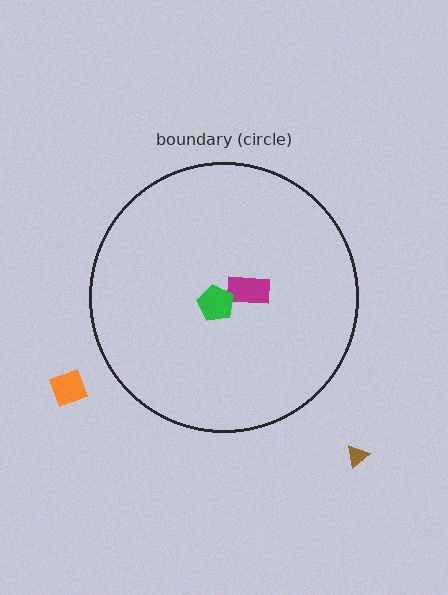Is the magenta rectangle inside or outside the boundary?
Inside.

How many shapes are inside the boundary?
2 inside, 2 outside.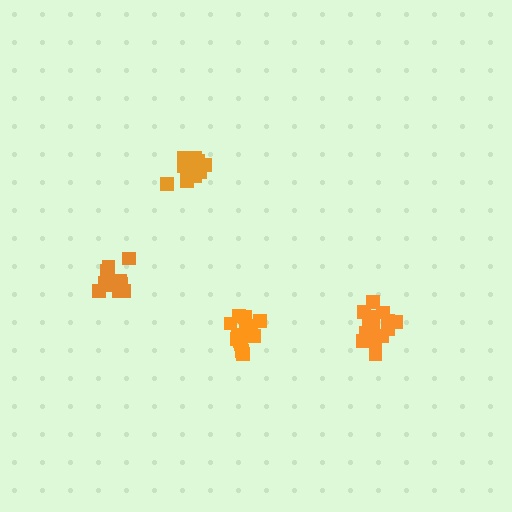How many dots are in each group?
Group 1: 13 dots, Group 2: 13 dots, Group 3: 14 dots, Group 4: 15 dots (55 total).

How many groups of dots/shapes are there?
There are 4 groups.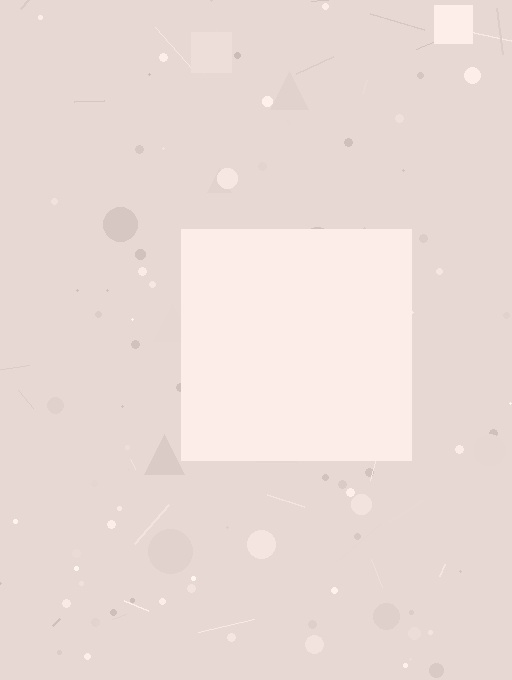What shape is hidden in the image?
A square is hidden in the image.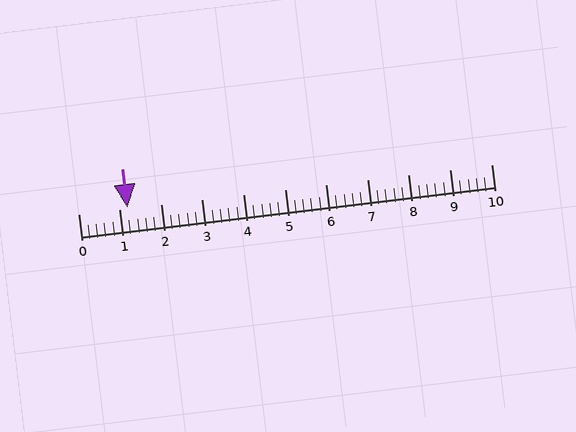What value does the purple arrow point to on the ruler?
The purple arrow points to approximately 1.2.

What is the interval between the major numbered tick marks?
The major tick marks are spaced 1 units apart.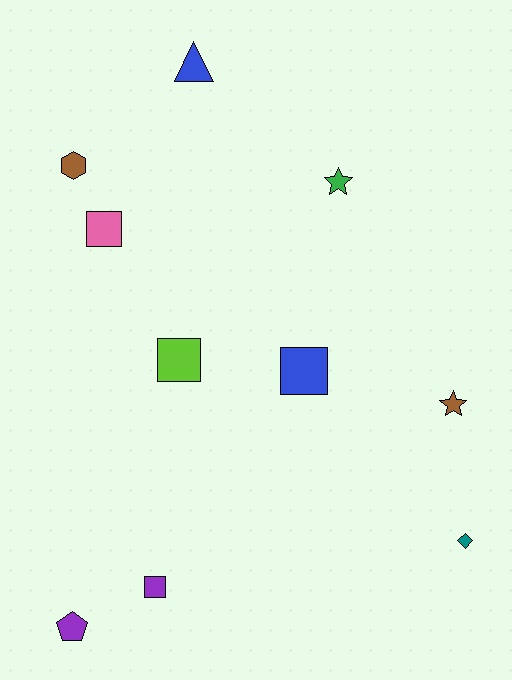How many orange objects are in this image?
There are no orange objects.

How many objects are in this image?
There are 10 objects.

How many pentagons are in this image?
There is 1 pentagon.